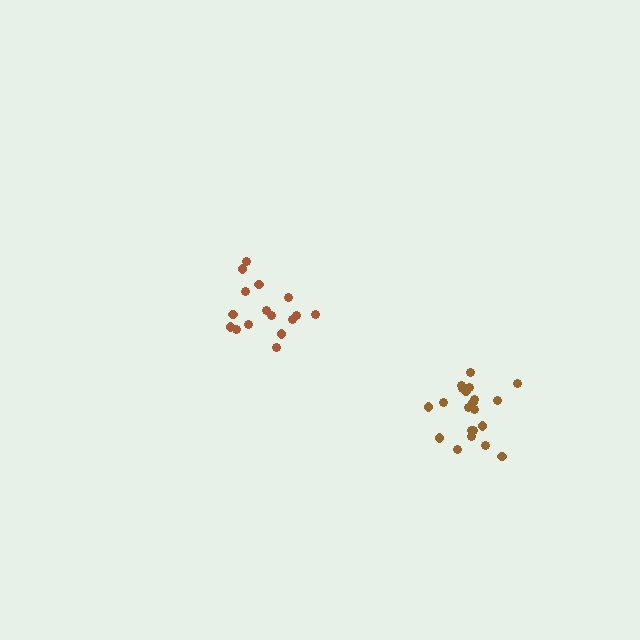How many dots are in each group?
Group 1: 16 dots, Group 2: 21 dots (37 total).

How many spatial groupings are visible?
There are 2 spatial groupings.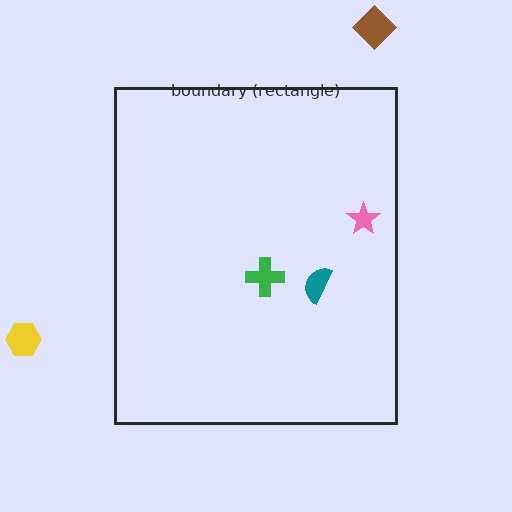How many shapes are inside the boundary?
3 inside, 2 outside.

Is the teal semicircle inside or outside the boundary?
Inside.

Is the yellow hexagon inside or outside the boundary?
Outside.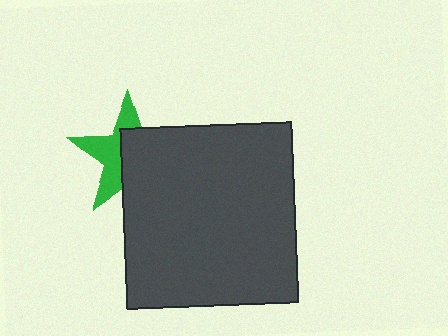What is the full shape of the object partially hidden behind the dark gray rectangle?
The partially hidden object is a green star.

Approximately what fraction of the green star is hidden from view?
Roughly 54% of the green star is hidden behind the dark gray rectangle.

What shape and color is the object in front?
The object in front is a dark gray rectangle.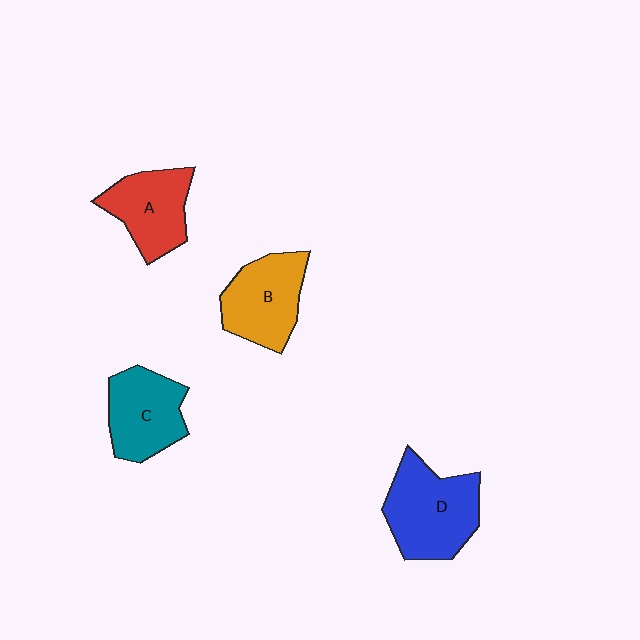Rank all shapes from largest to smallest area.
From largest to smallest: D (blue), B (orange), C (teal), A (red).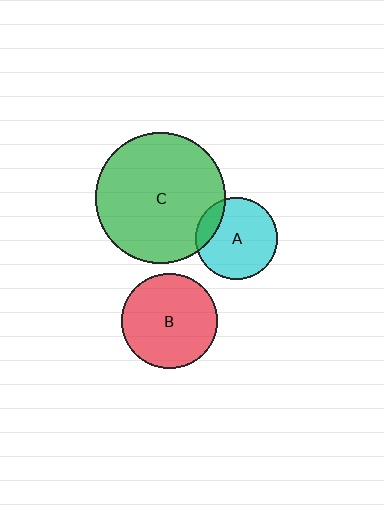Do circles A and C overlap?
Yes.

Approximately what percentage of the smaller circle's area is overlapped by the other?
Approximately 15%.